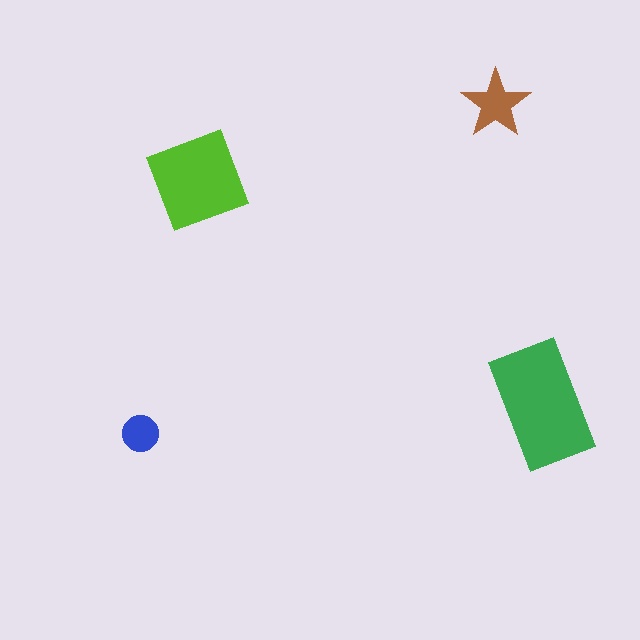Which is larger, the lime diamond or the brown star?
The lime diamond.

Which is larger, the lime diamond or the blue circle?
The lime diamond.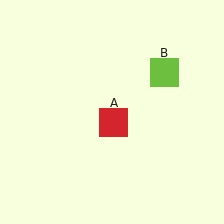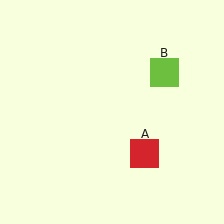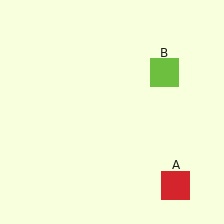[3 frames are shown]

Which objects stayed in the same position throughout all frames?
Lime square (object B) remained stationary.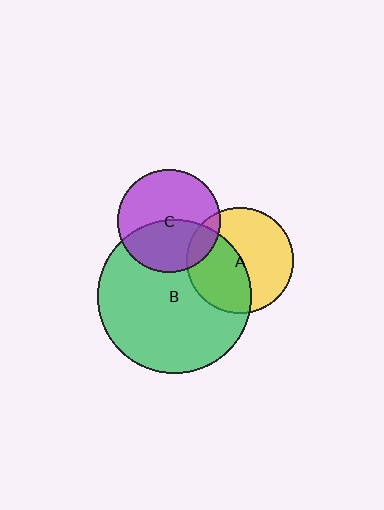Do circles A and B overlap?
Yes.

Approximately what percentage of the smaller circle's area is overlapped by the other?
Approximately 45%.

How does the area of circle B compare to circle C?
Approximately 2.3 times.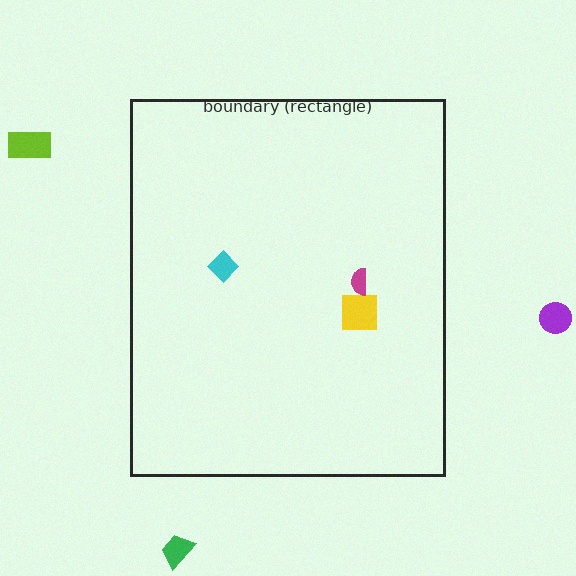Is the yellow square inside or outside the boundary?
Inside.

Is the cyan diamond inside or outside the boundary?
Inside.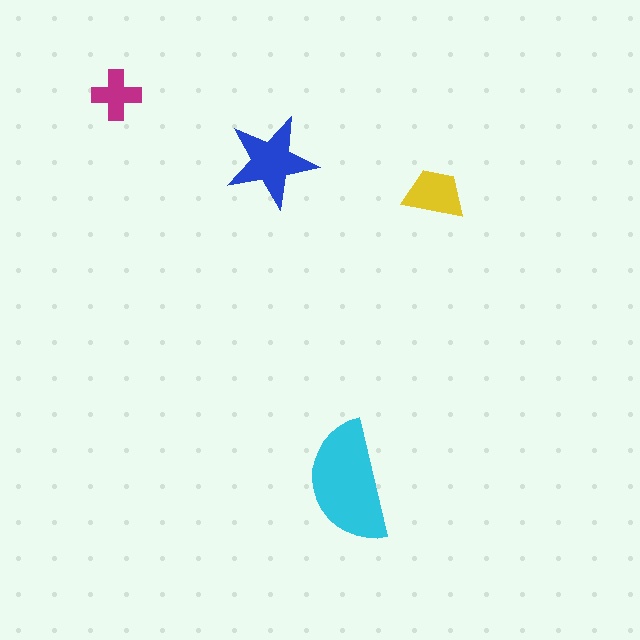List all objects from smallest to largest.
The magenta cross, the yellow trapezoid, the blue star, the cyan semicircle.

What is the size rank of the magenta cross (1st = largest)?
4th.